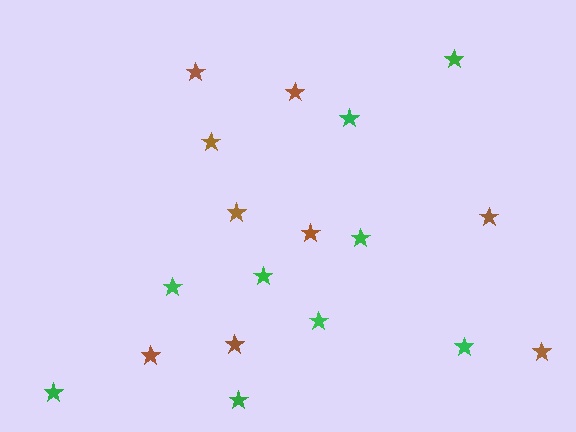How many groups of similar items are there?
There are 2 groups: one group of green stars (9) and one group of brown stars (9).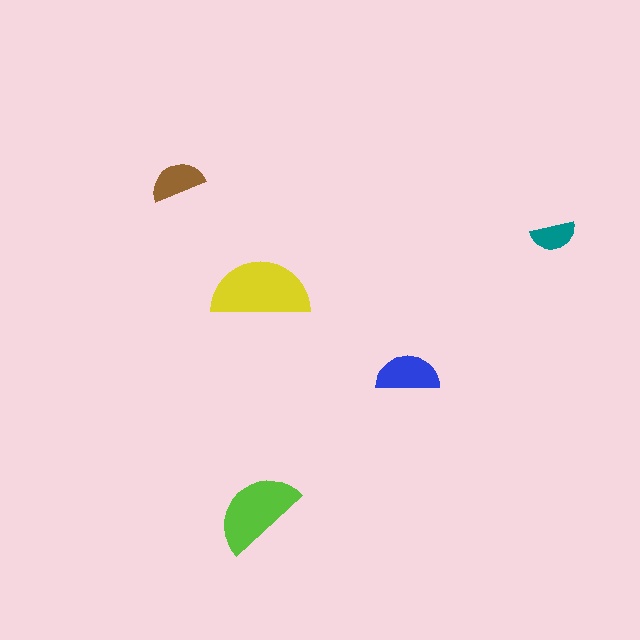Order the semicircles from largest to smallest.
the yellow one, the lime one, the blue one, the brown one, the teal one.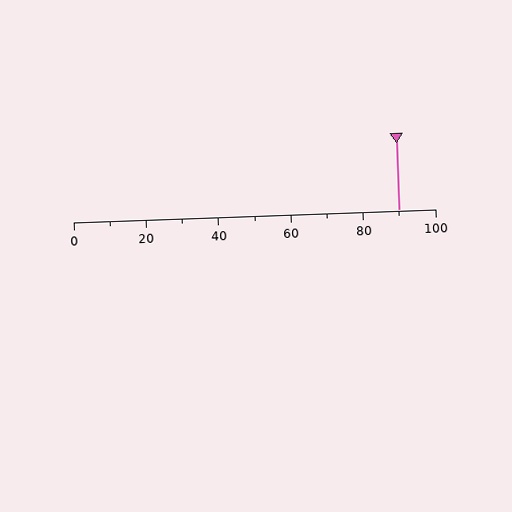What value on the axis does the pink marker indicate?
The marker indicates approximately 90.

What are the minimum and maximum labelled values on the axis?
The axis runs from 0 to 100.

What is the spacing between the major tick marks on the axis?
The major ticks are spaced 20 apart.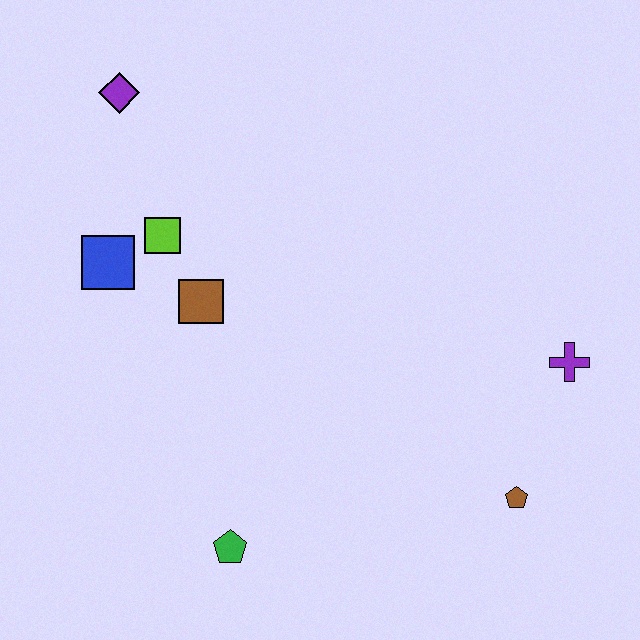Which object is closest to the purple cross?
The brown pentagon is closest to the purple cross.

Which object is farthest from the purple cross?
The purple diamond is farthest from the purple cross.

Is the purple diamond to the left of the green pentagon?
Yes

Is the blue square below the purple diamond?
Yes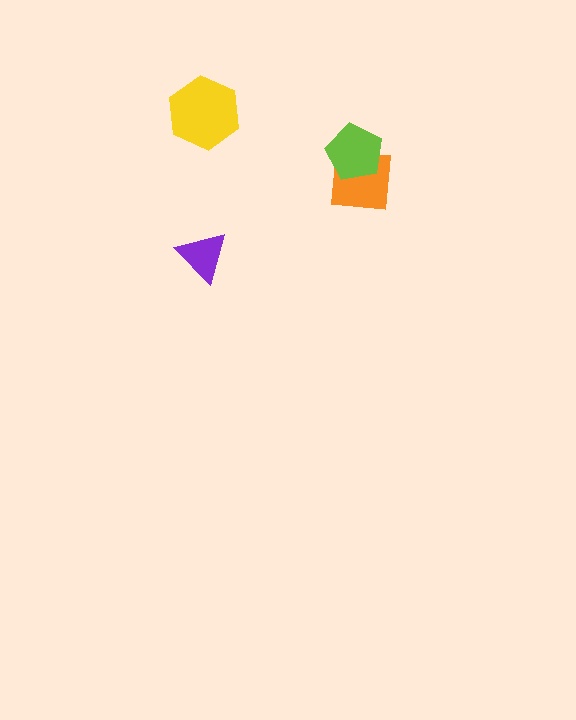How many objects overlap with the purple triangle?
0 objects overlap with the purple triangle.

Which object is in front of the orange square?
The lime pentagon is in front of the orange square.